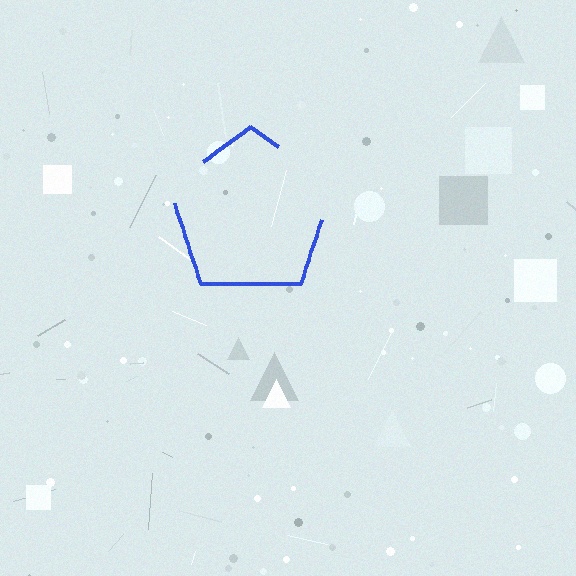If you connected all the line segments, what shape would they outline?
They would outline a pentagon.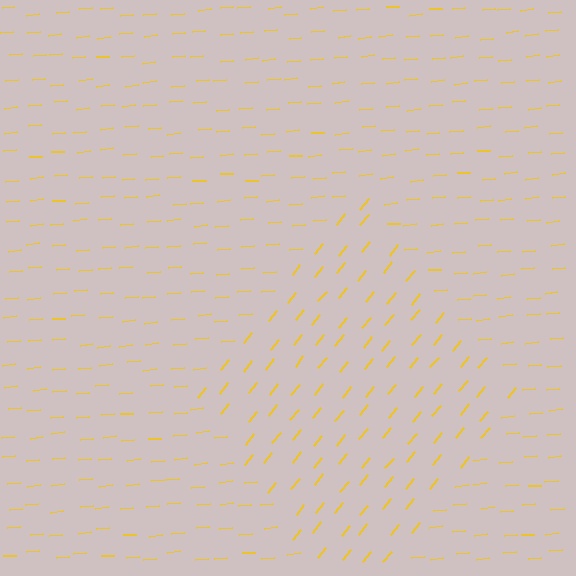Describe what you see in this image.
The image is filled with small yellow line segments. A diamond region in the image has lines oriented differently from the surrounding lines, creating a visible texture boundary.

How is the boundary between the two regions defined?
The boundary is defined purely by a change in line orientation (approximately 45 degrees difference). All lines are the same color and thickness.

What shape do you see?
I see a diamond.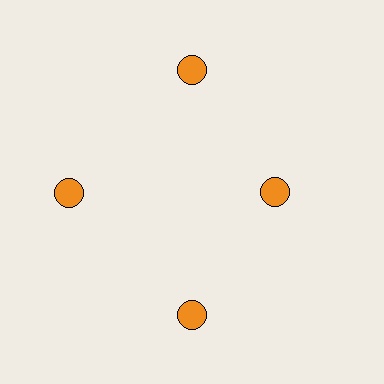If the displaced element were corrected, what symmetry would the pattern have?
It would have 4-fold rotational symmetry — the pattern would map onto itself every 90 degrees.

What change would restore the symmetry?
The symmetry would be restored by moving it outward, back onto the ring so that all 4 circles sit at equal angles and equal distance from the center.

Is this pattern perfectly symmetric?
No. The 4 orange circles are arranged in a ring, but one element near the 3 o'clock position is pulled inward toward the center, breaking the 4-fold rotational symmetry.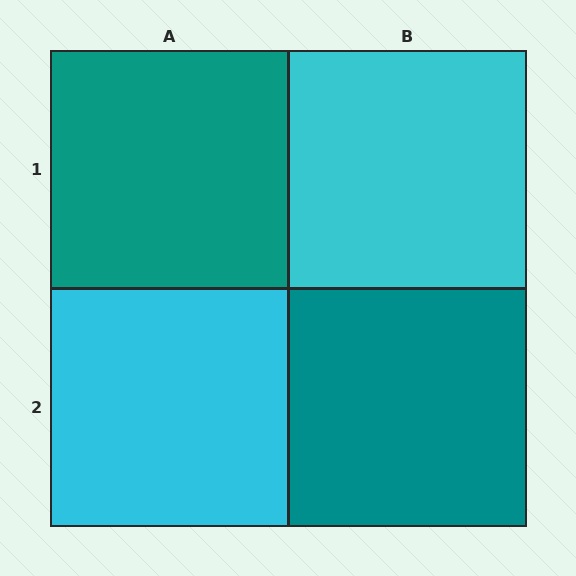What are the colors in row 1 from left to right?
Teal, cyan.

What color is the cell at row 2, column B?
Teal.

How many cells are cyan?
2 cells are cyan.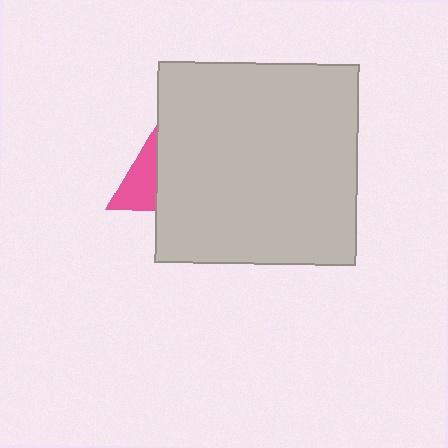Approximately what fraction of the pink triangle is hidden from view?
Roughly 64% of the pink triangle is hidden behind the light gray square.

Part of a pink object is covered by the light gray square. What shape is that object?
It is a triangle.